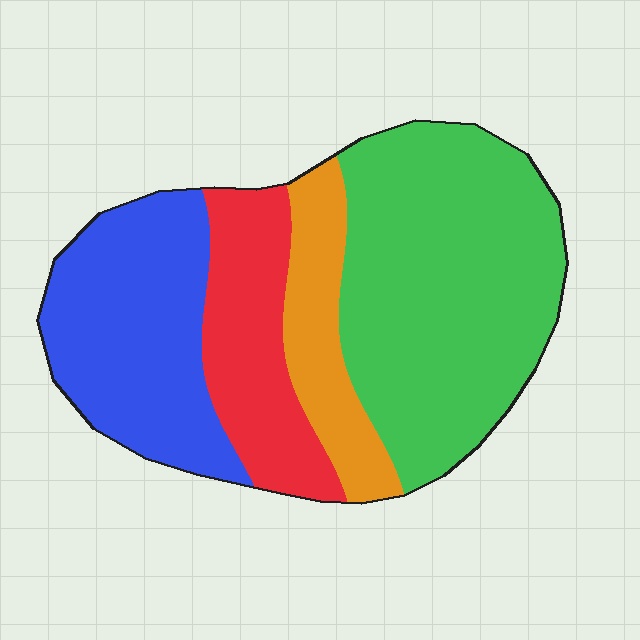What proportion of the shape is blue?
Blue takes up about one quarter (1/4) of the shape.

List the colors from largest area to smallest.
From largest to smallest: green, blue, red, orange.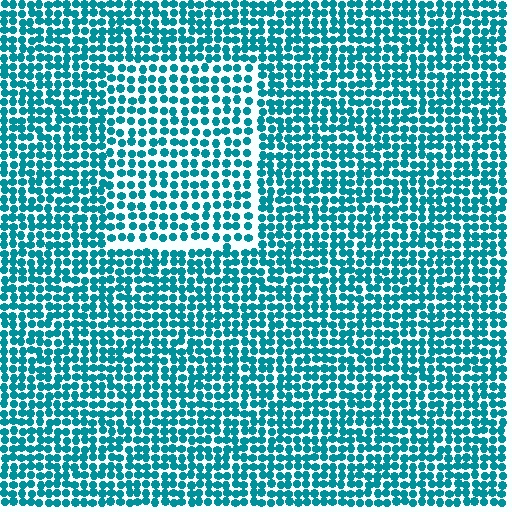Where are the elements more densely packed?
The elements are more densely packed outside the rectangle boundary.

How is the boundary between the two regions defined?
The boundary is defined by a change in element density (approximately 1.4x ratio). All elements are the same color, size, and shape.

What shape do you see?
I see a rectangle.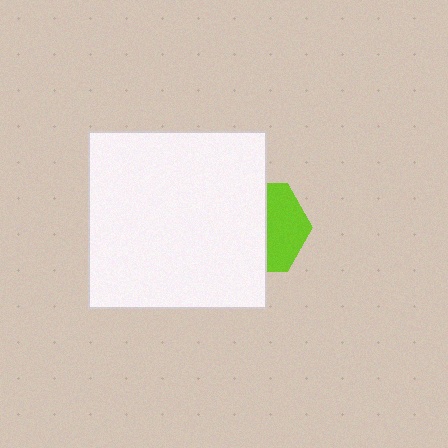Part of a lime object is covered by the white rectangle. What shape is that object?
It is a hexagon.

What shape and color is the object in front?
The object in front is a white rectangle.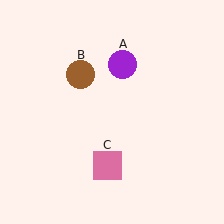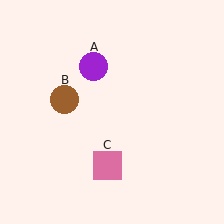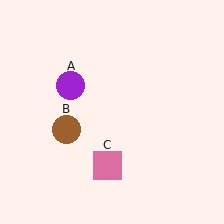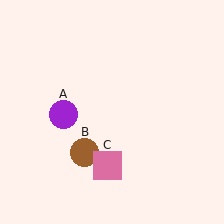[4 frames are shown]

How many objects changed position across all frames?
2 objects changed position: purple circle (object A), brown circle (object B).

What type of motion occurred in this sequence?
The purple circle (object A), brown circle (object B) rotated counterclockwise around the center of the scene.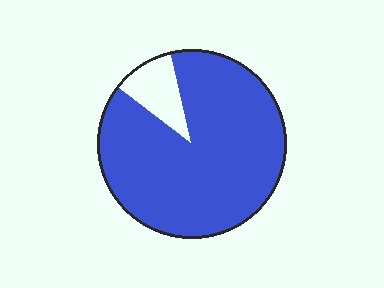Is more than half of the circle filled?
Yes.